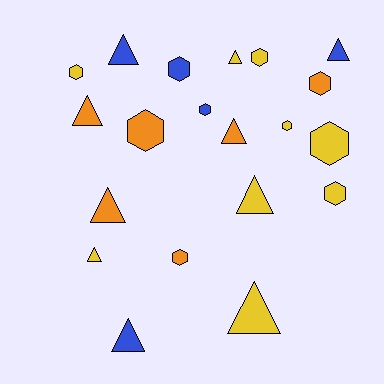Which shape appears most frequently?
Triangle, with 10 objects.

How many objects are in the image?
There are 20 objects.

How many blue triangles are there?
There are 3 blue triangles.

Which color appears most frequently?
Yellow, with 9 objects.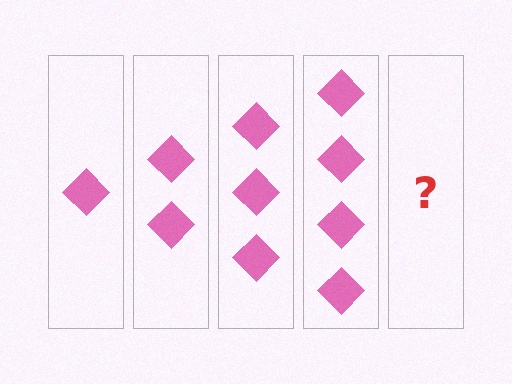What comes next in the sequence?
The next element should be 5 diamonds.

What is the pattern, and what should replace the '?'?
The pattern is that each step adds one more diamond. The '?' should be 5 diamonds.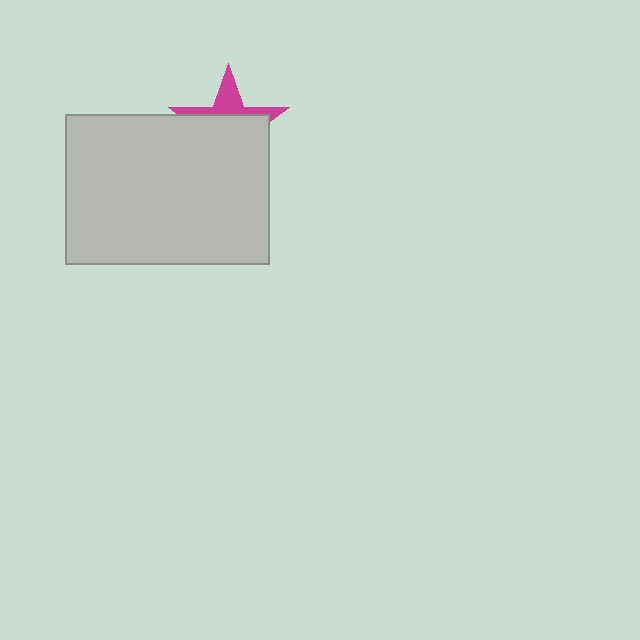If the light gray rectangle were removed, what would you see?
You would see the complete magenta star.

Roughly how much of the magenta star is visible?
A small part of it is visible (roughly 30%).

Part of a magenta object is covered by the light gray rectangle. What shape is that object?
It is a star.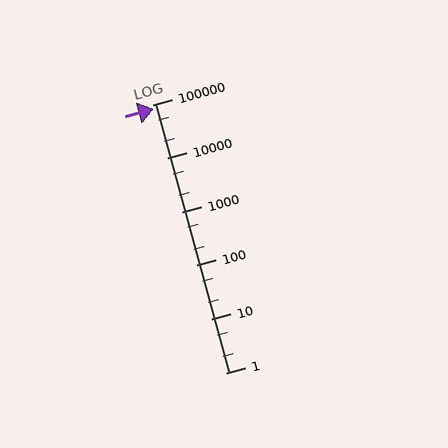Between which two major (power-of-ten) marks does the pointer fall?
The pointer is between 10000 and 100000.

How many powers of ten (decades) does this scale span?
The scale spans 5 decades, from 1 to 100000.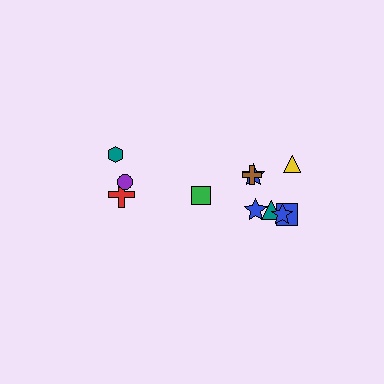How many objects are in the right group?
There are 8 objects.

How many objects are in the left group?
There are 3 objects.